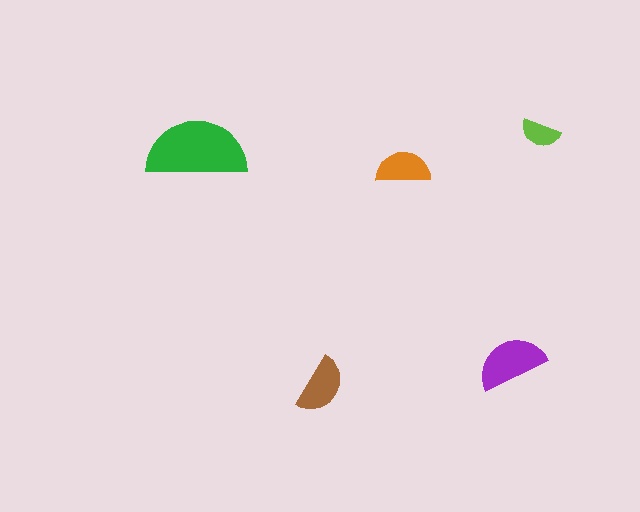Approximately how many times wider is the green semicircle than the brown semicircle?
About 1.5 times wider.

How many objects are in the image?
There are 5 objects in the image.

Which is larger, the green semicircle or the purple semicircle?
The green one.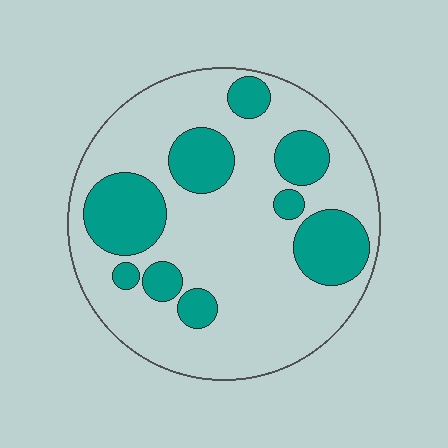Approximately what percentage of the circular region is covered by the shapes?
Approximately 30%.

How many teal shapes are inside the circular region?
9.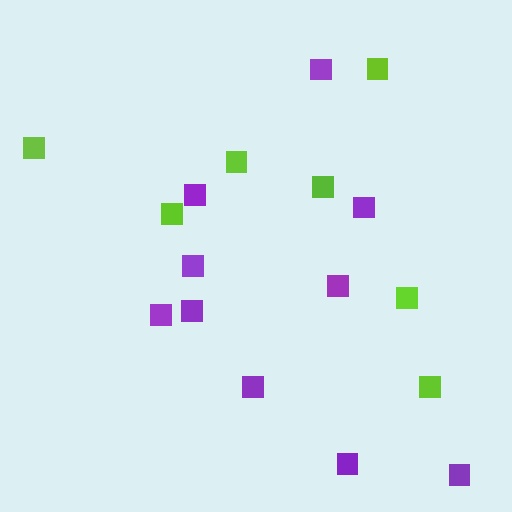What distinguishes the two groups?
There are 2 groups: one group of purple squares (10) and one group of lime squares (7).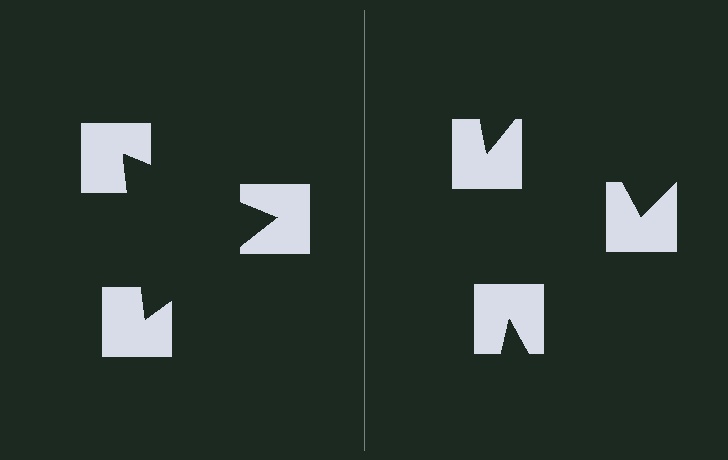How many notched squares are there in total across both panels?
6 — 3 on each side.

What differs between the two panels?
The notched squares are positioned identically on both sides; only the wedge orientations differ. On the left they align to a triangle; on the right they are misaligned.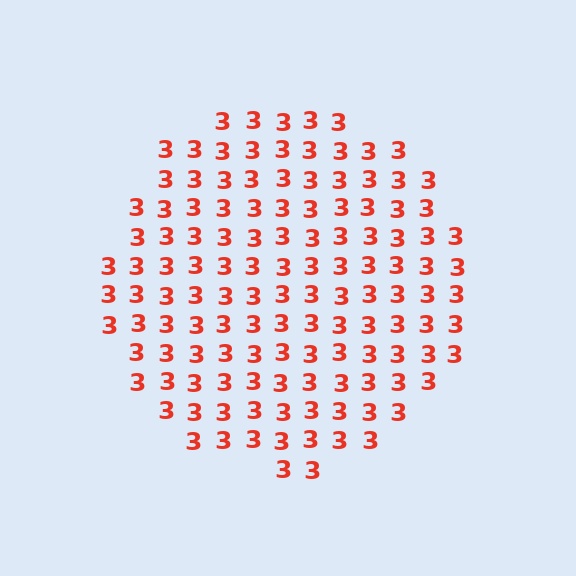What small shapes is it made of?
It is made of small digit 3's.